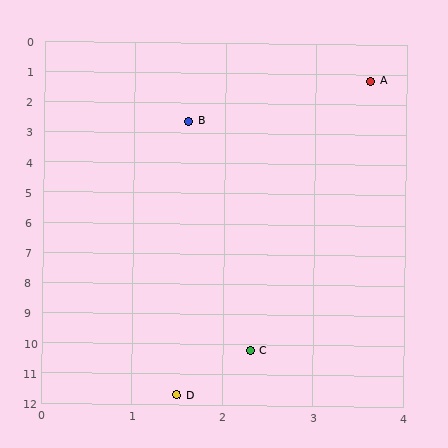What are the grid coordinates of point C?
Point C is at approximately (2.3, 10.2).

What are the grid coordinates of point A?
Point A is at approximately (3.6, 1.2).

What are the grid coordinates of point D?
Point D is at approximately (1.5, 11.7).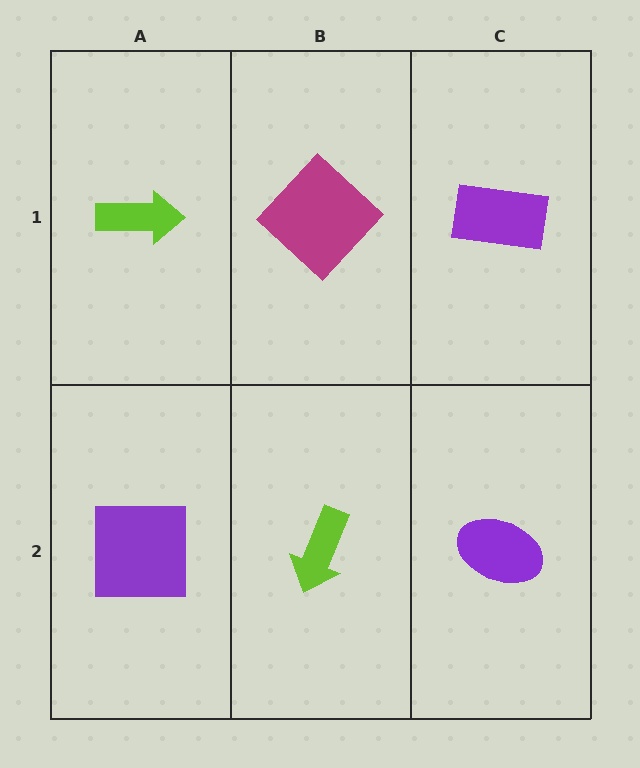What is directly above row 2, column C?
A purple rectangle.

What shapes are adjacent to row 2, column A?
A lime arrow (row 1, column A), a lime arrow (row 2, column B).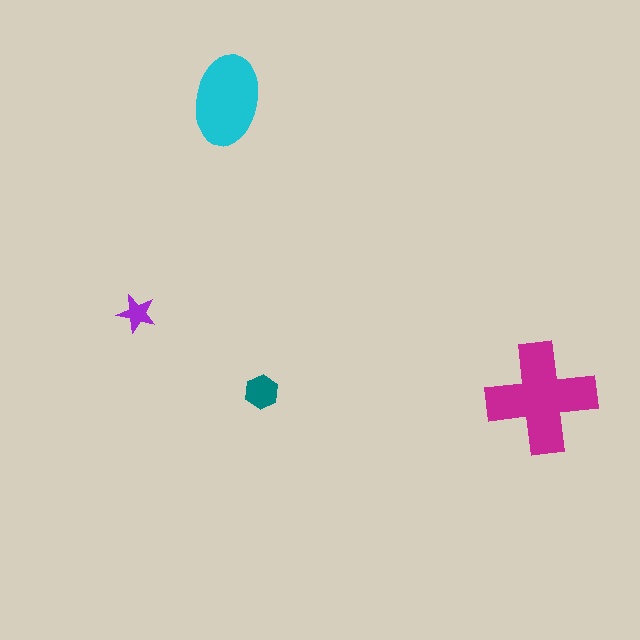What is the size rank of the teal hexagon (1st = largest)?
3rd.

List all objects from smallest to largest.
The purple star, the teal hexagon, the cyan ellipse, the magenta cross.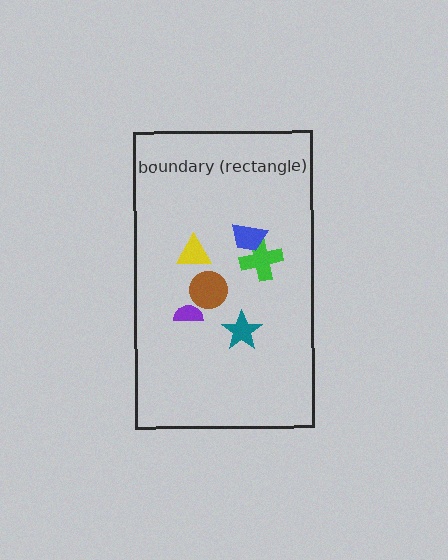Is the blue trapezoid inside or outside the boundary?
Inside.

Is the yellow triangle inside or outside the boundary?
Inside.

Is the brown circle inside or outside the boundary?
Inside.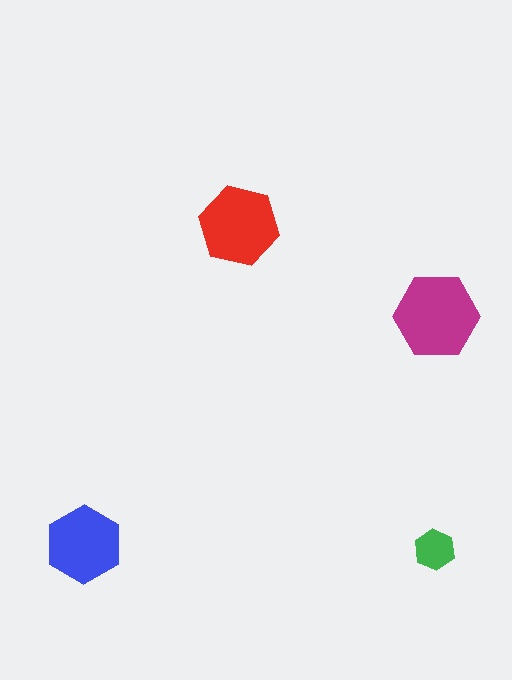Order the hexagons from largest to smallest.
the magenta one, the red one, the blue one, the green one.